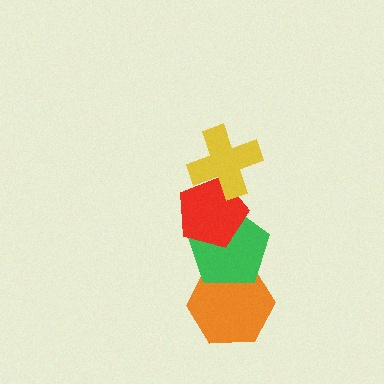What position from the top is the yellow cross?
The yellow cross is 1st from the top.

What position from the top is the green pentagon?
The green pentagon is 3rd from the top.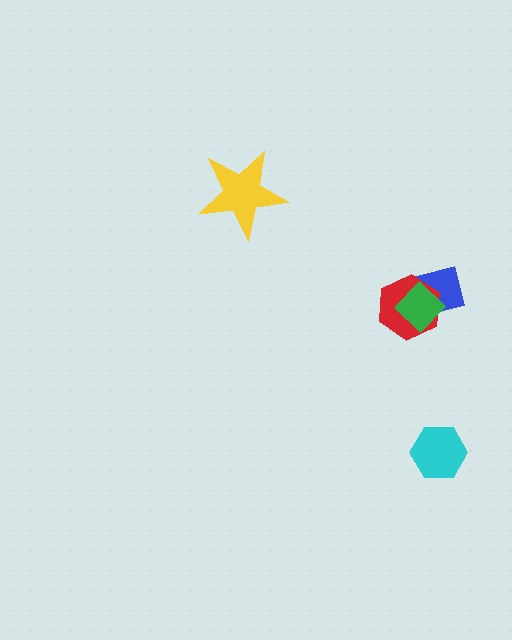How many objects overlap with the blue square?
2 objects overlap with the blue square.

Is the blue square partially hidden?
Yes, it is partially covered by another shape.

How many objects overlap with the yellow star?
0 objects overlap with the yellow star.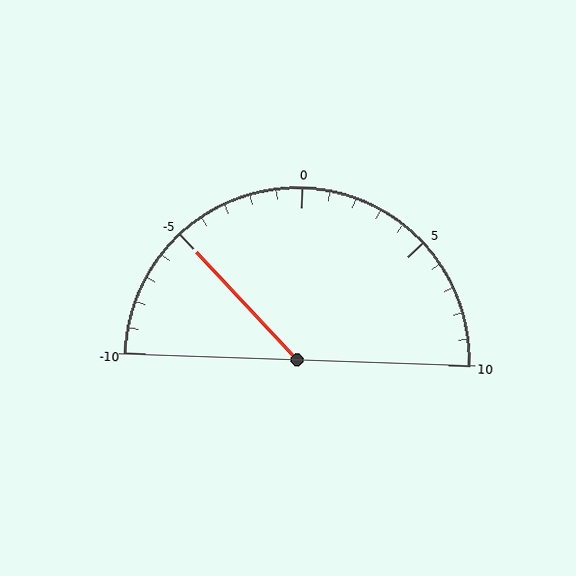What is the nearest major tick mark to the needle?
The nearest major tick mark is -5.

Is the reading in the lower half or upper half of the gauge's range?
The reading is in the lower half of the range (-10 to 10).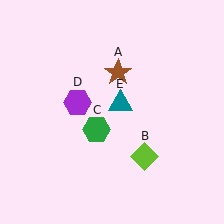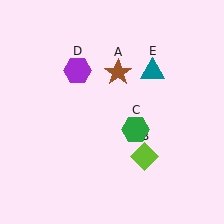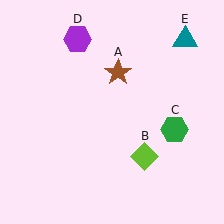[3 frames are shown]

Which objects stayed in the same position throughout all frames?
Brown star (object A) and lime diamond (object B) remained stationary.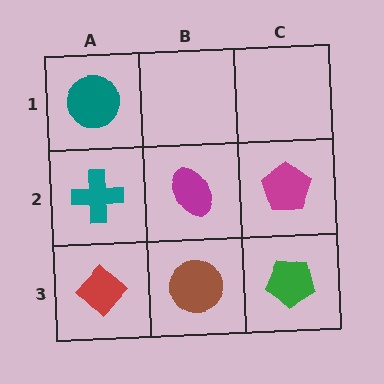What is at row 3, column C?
A green pentagon.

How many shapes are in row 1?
1 shape.